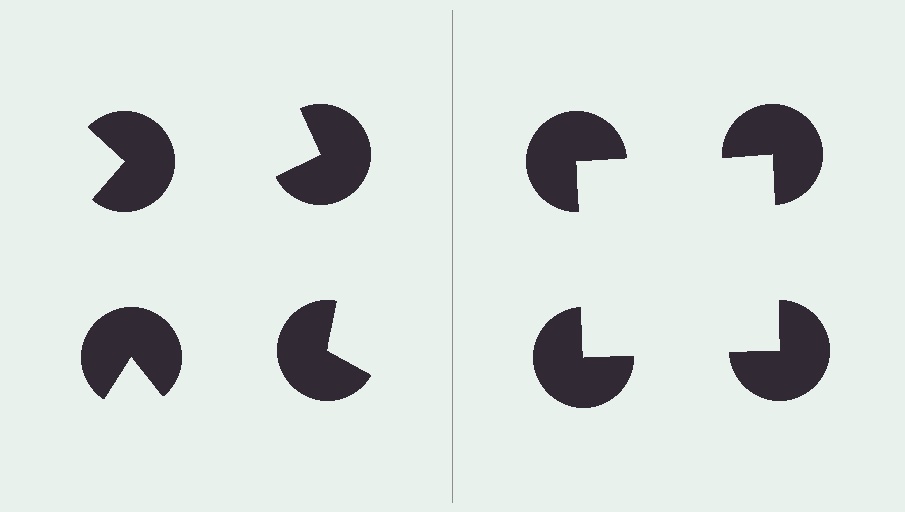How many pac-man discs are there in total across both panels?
8 — 4 on each side.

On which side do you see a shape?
An illusory square appears on the right side. On the left side the wedge cuts are rotated, so no coherent shape forms.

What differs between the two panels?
The pac-man discs are positioned identically on both sides; only the wedge orientations differ. On the right they align to a square; on the left they are misaligned.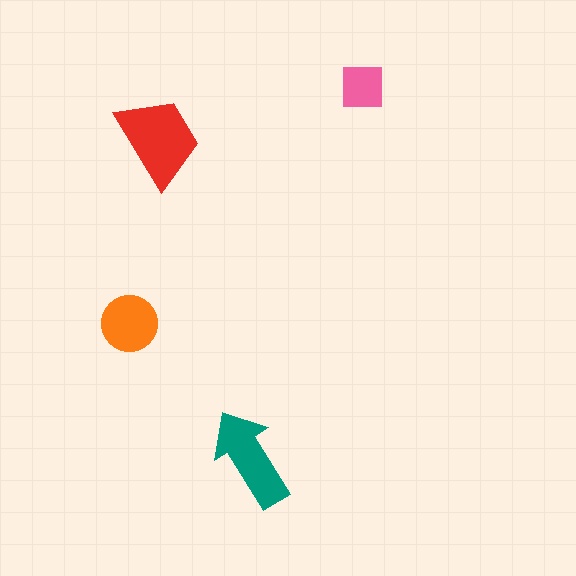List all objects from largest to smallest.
The red trapezoid, the teal arrow, the orange circle, the pink square.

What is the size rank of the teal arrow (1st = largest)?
2nd.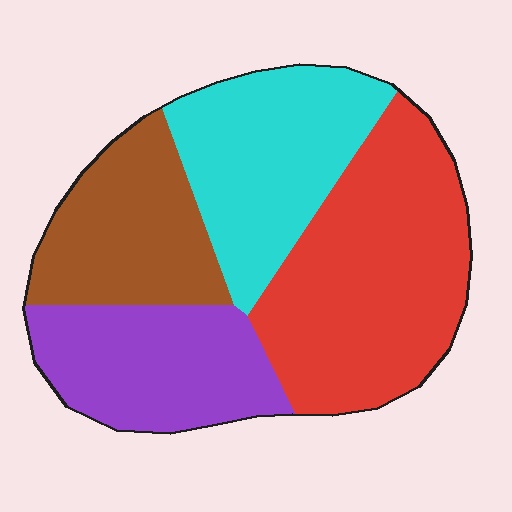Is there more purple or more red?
Red.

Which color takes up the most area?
Red, at roughly 35%.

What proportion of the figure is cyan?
Cyan covers 24% of the figure.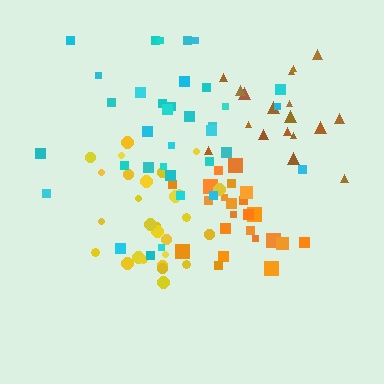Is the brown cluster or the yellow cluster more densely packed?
Yellow.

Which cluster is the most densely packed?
Yellow.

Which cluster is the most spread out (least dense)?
Cyan.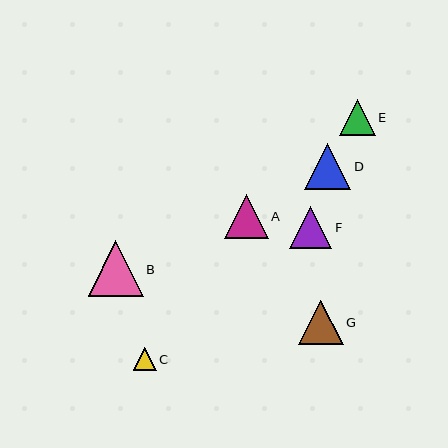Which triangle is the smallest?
Triangle C is the smallest with a size of approximately 22 pixels.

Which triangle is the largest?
Triangle B is the largest with a size of approximately 55 pixels.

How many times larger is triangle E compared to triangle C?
Triangle E is approximately 1.6 times the size of triangle C.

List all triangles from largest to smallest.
From largest to smallest: B, D, G, A, F, E, C.